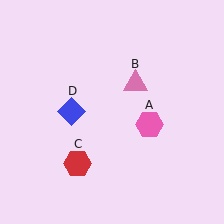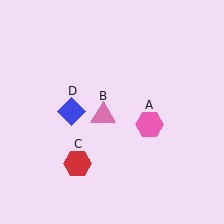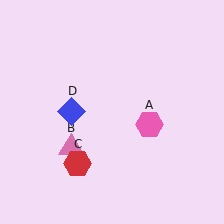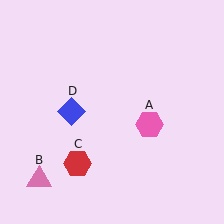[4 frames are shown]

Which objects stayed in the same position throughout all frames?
Pink hexagon (object A) and red hexagon (object C) and blue diamond (object D) remained stationary.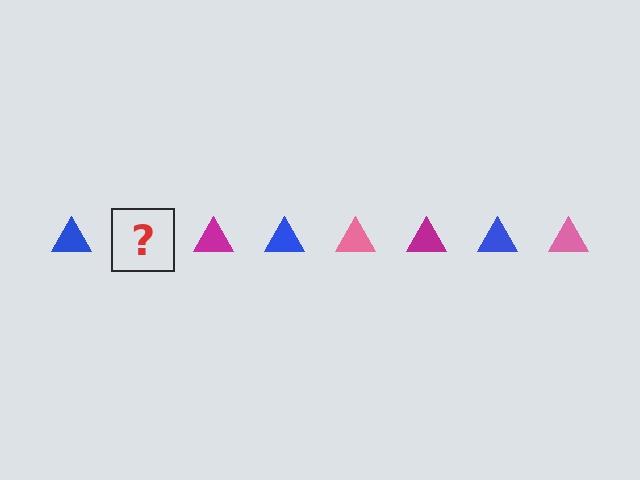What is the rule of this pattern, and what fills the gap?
The rule is that the pattern cycles through blue, pink, magenta triangles. The gap should be filled with a pink triangle.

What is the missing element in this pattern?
The missing element is a pink triangle.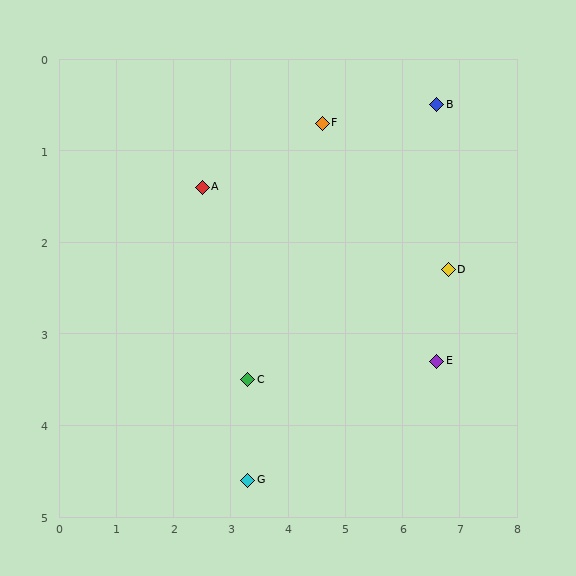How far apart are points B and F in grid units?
Points B and F are about 2.0 grid units apart.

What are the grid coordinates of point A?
Point A is at approximately (2.5, 1.4).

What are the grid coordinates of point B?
Point B is at approximately (6.6, 0.5).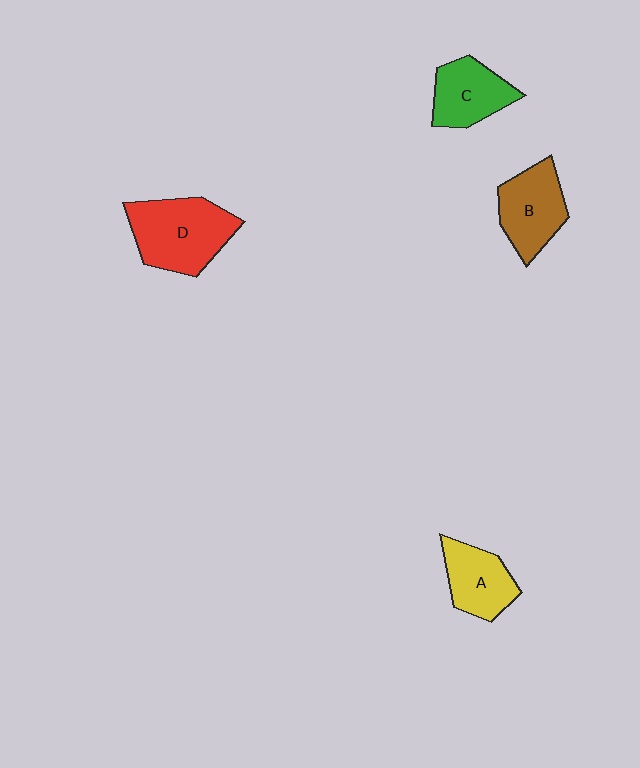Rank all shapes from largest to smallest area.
From largest to smallest: D (red), B (brown), C (green), A (yellow).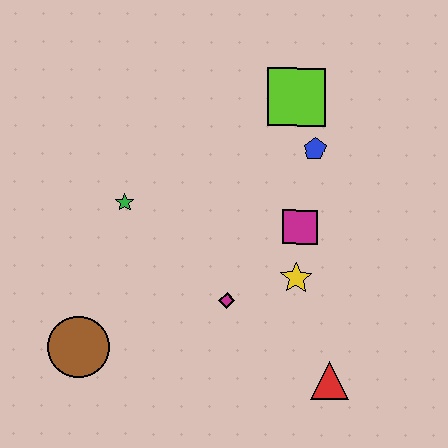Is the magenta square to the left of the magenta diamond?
No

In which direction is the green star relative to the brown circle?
The green star is above the brown circle.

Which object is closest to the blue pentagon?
The lime square is closest to the blue pentagon.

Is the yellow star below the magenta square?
Yes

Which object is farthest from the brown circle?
The lime square is farthest from the brown circle.